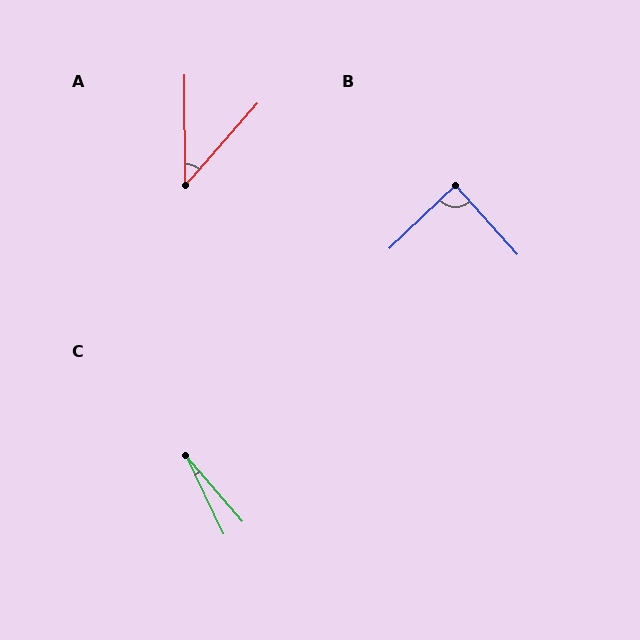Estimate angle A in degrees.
Approximately 42 degrees.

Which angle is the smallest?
C, at approximately 15 degrees.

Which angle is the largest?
B, at approximately 88 degrees.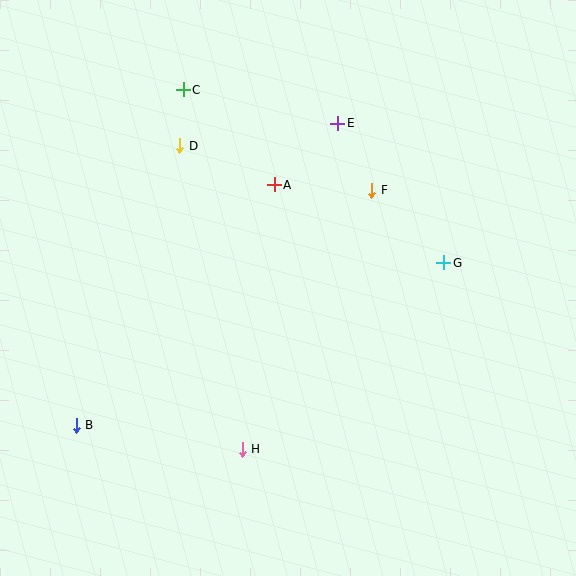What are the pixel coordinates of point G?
Point G is at (444, 263).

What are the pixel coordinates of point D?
Point D is at (180, 146).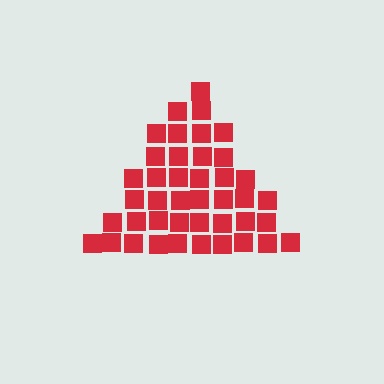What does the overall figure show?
The overall figure shows a triangle.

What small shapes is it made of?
It is made of small squares.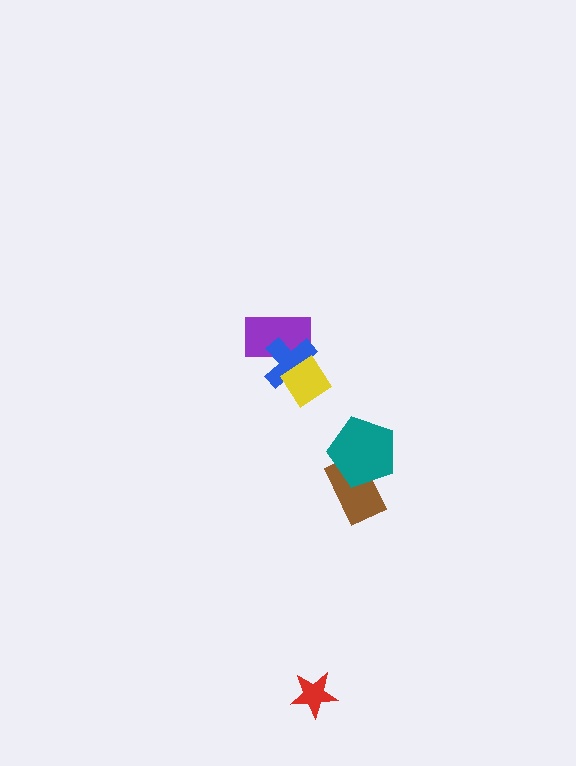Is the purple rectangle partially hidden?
Yes, it is partially covered by another shape.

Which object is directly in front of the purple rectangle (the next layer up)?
The blue cross is directly in front of the purple rectangle.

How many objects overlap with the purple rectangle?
2 objects overlap with the purple rectangle.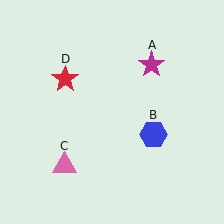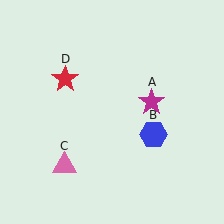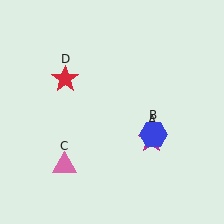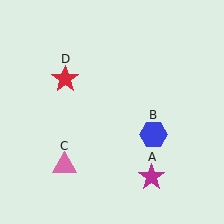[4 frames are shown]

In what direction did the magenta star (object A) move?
The magenta star (object A) moved down.